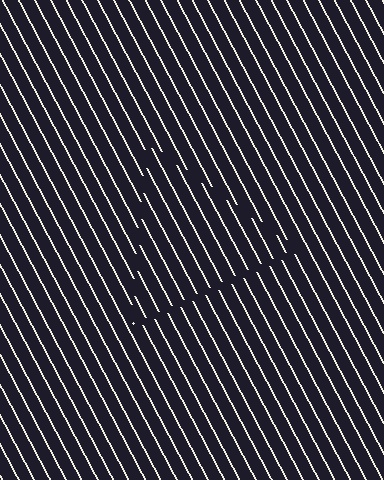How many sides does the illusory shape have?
3 sides — the line-ends trace a triangle.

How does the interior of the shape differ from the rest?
The interior of the shape contains the same grating, shifted by half a period — the contour is defined by the phase discontinuity where line-ends from the inner and outer gratings abut.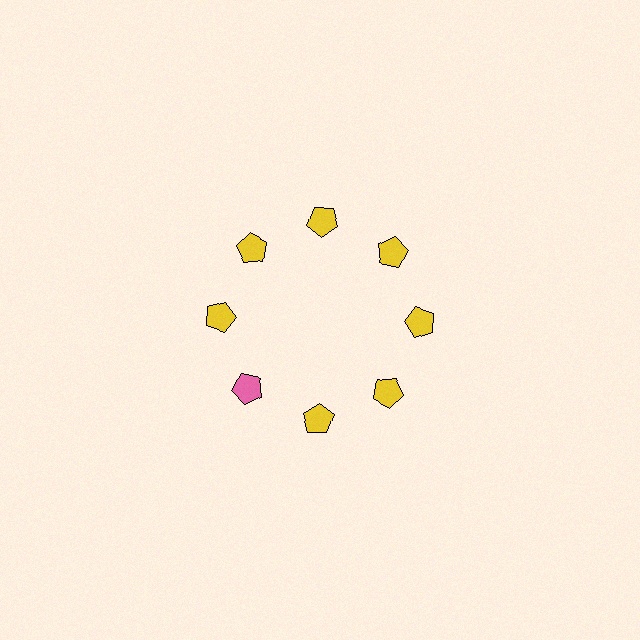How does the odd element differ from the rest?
It has a different color: pink instead of yellow.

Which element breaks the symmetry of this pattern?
The pink pentagon at roughly the 8 o'clock position breaks the symmetry. All other shapes are yellow pentagons.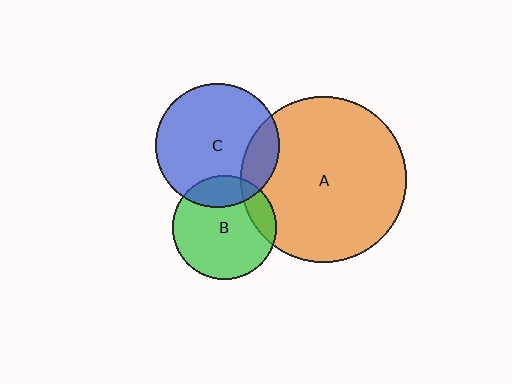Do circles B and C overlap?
Yes.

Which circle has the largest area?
Circle A (orange).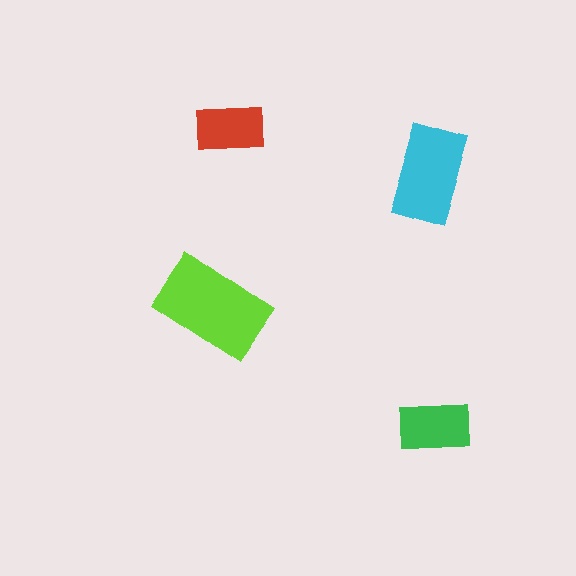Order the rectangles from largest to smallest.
the lime one, the cyan one, the green one, the red one.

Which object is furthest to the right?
The cyan rectangle is rightmost.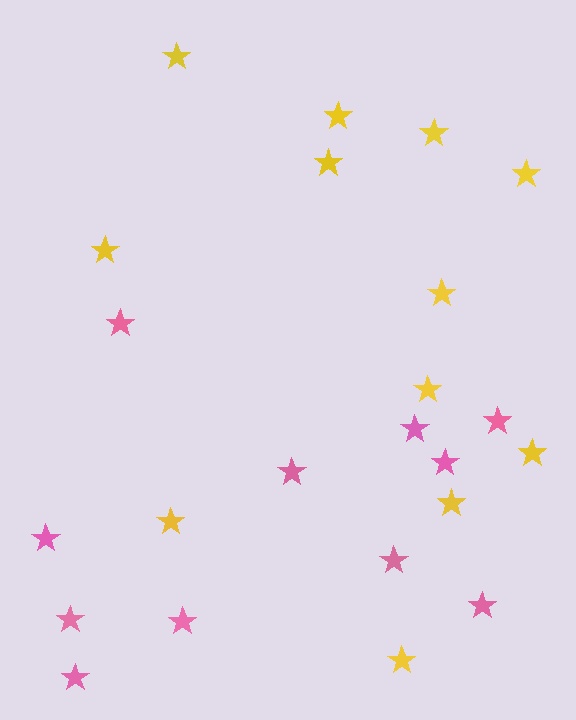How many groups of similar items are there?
There are 2 groups: one group of pink stars (11) and one group of yellow stars (12).